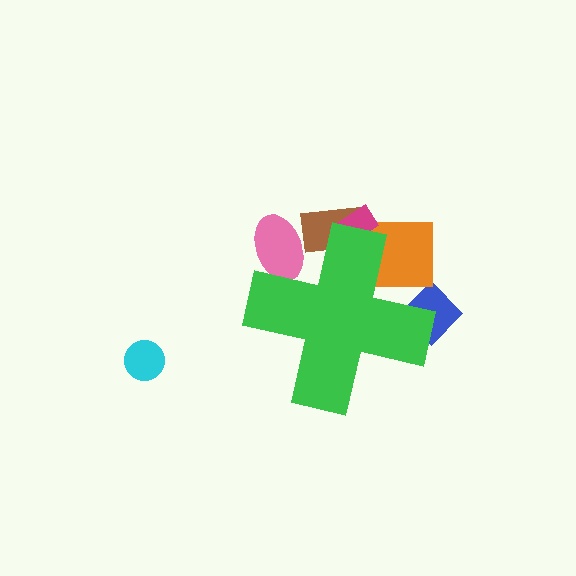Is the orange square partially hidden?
Yes, the orange square is partially hidden behind the green cross.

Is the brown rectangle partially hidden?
Yes, the brown rectangle is partially hidden behind the green cross.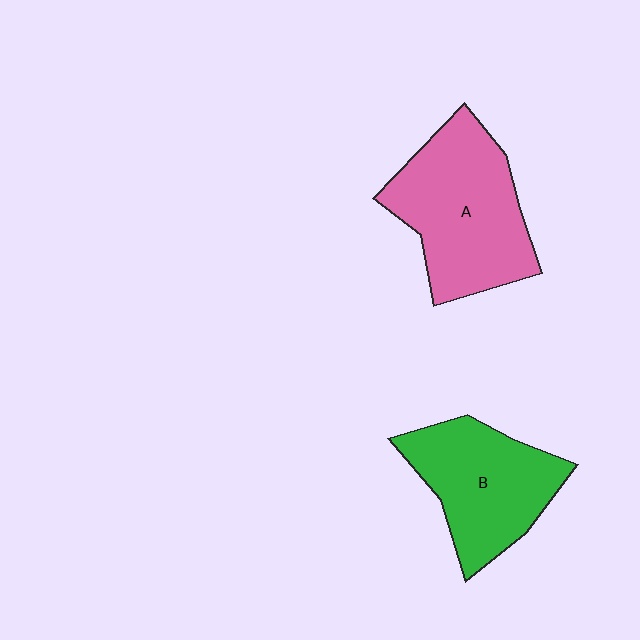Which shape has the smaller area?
Shape B (green).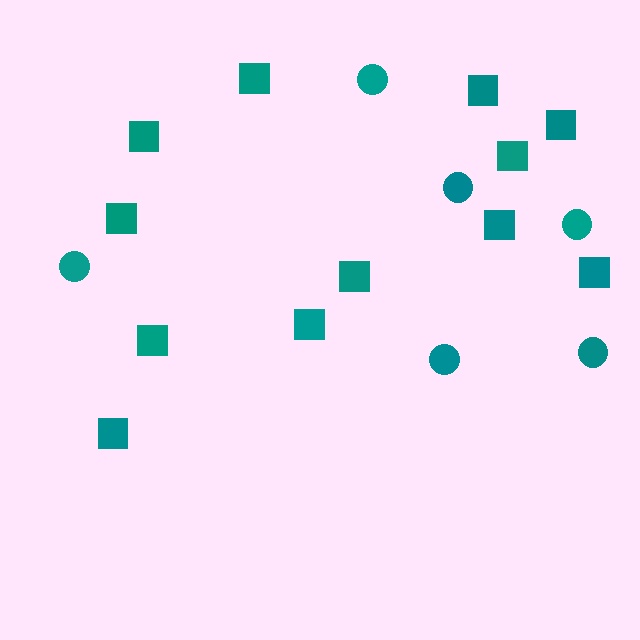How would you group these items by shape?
There are 2 groups: one group of circles (6) and one group of squares (12).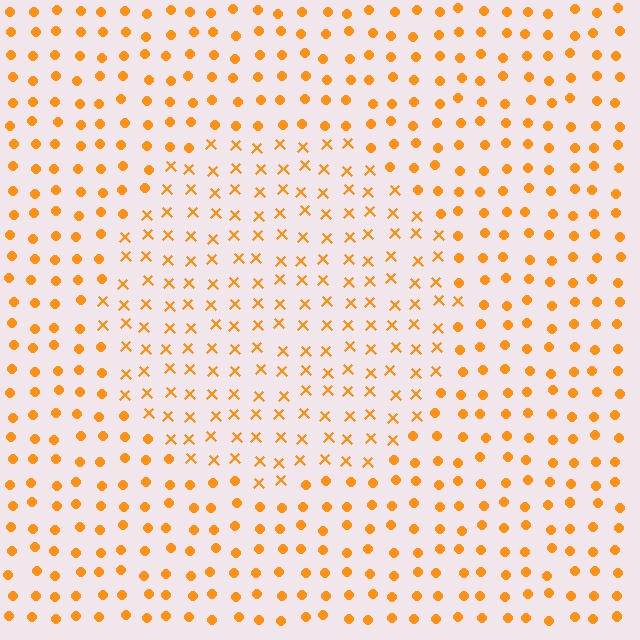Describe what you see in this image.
The image is filled with small orange elements arranged in a uniform grid. A circle-shaped region contains X marks, while the surrounding area contains circles. The boundary is defined purely by the change in element shape.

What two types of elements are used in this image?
The image uses X marks inside the circle region and circles outside it.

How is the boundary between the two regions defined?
The boundary is defined by a change in element shape: X marks inside vs. circles outside. All elements share the same color and spacing.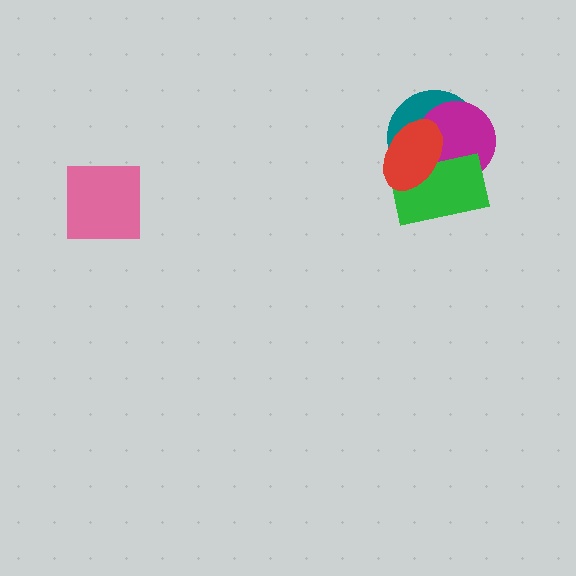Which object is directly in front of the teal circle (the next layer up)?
The magenta circle is directly in front of the teal circle.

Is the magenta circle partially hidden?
Yes, it is partially covered by another shape.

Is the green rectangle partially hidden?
Yes, it is partially covered by another shape.